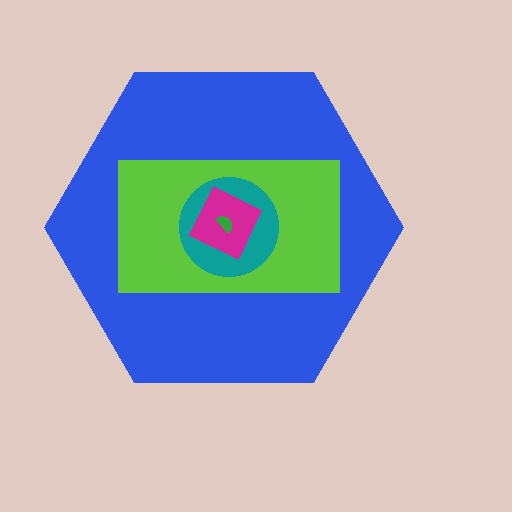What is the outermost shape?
The blue hexagon.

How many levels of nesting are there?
5.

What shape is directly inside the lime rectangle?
The teal circle.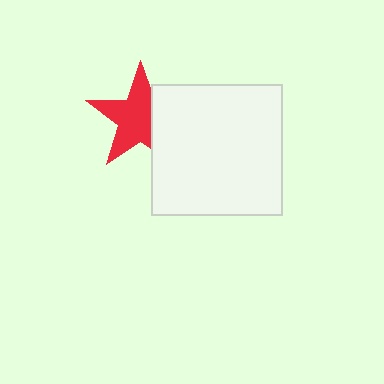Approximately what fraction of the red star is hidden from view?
Roughly 31% of the red star is hidden behind the white square.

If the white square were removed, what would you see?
You would see the complete red star.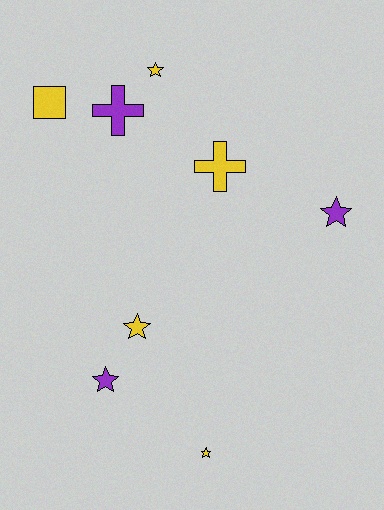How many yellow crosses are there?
There is 1 yellow cross.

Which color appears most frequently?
Yellow, with 5 objects.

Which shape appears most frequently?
Star, with 5 objects.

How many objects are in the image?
There are 8 objects.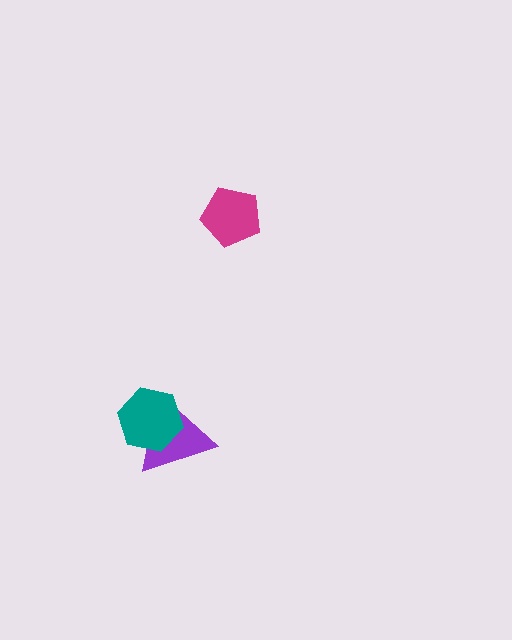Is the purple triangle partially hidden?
Yes, it is partially covered by another shape.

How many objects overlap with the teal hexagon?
1 object overlaps with the teal hexagon.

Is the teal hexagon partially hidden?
No, no other shape covers it.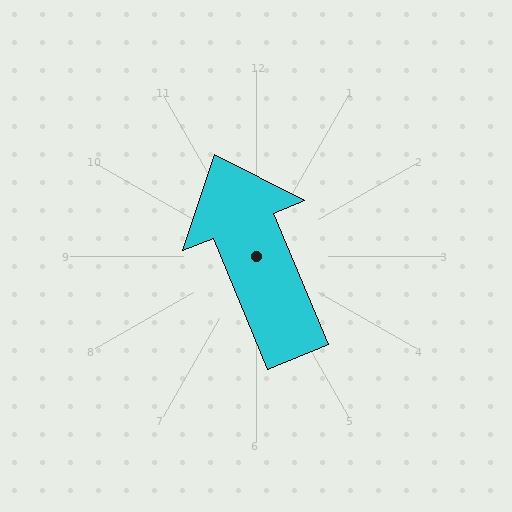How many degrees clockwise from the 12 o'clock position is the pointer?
Approximately 337 degrees.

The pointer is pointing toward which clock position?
Roughly 11 o'clock.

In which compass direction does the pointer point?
Northwest.